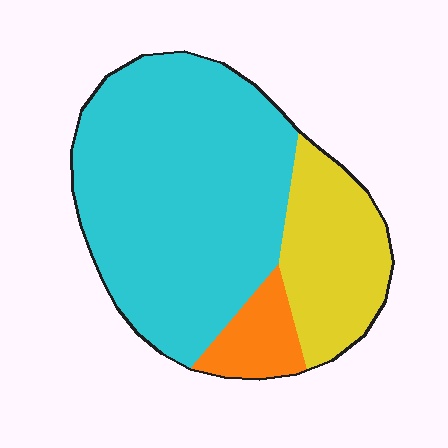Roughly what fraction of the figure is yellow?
Yellow takes up less than a quarter of the figure.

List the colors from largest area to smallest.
From largest to smallest: cyan, yellow, orange.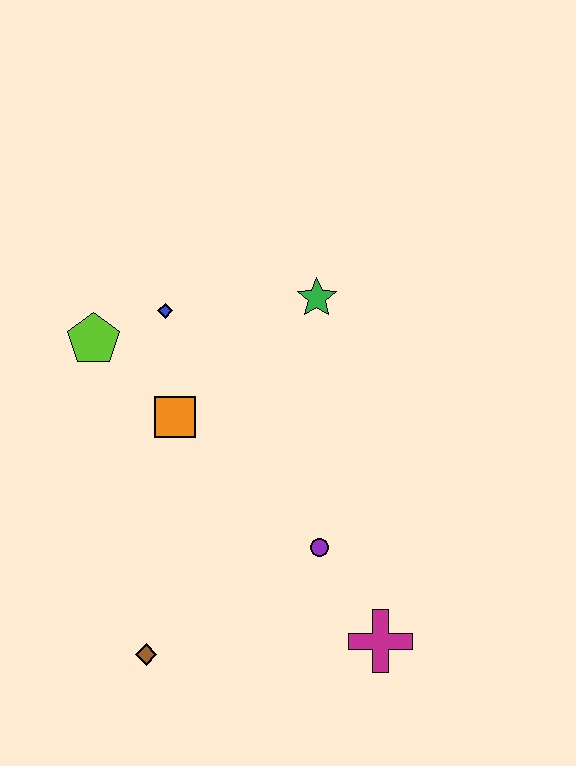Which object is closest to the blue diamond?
The lime pentagon is closest to the blue diamond.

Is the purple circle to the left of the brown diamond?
No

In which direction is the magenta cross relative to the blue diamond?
The magenta cross is below the blue diamond.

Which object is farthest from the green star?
The brown diamond is farthest from the green star.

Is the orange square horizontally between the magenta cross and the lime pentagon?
Yes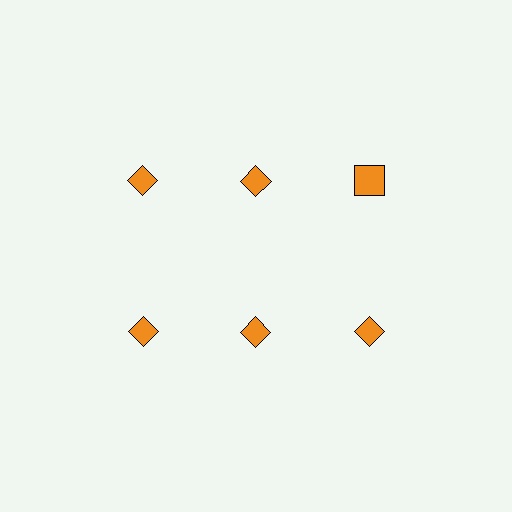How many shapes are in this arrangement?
There are 6 shapes arranged in a grid pattern.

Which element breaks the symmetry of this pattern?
The orange square in the top row, center column breaks the symmetry. All other shapes are orange diamonds.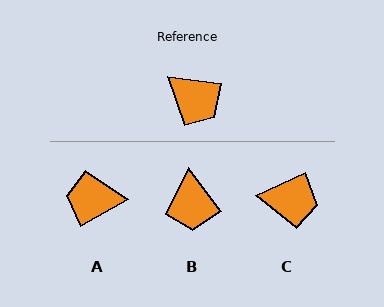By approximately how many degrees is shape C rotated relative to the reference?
Approximately 32 degrees counter-clockwise.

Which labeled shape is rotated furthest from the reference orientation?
A, about 143 degrees away.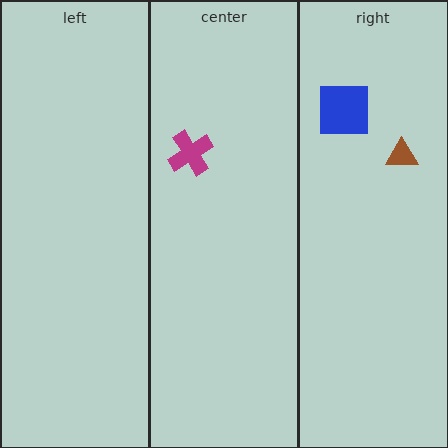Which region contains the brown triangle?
The right region.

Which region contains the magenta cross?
The center region.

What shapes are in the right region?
The blue square, the brown triangle.